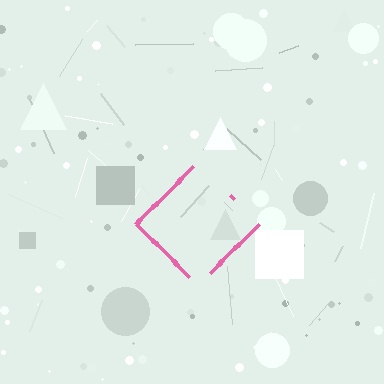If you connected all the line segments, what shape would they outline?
They would outline a diamond.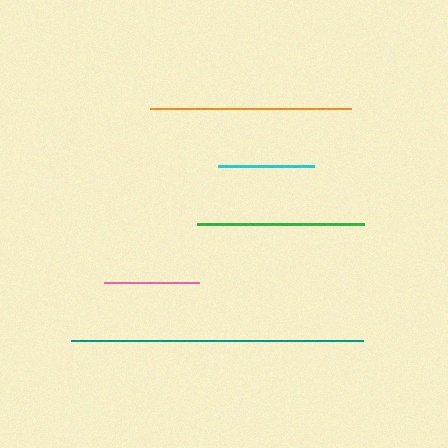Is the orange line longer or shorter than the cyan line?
The orange line is longer than the cyan line.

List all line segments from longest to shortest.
From longest to shortest: teal, orange, green, cyan, pink.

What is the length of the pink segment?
The pink segment is approximately 95 pixels long.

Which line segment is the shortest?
The pink line is the shortest at approximately 95 pixels.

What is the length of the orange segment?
The orange segment is approximately 201 pixels long.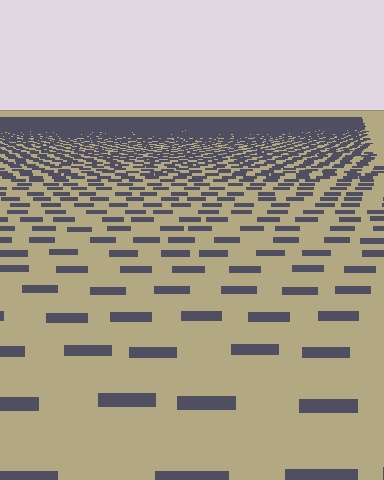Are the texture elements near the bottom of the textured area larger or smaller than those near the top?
Larger. Near the bottom, elements are closer to the viewer and appear at a bigger on-screen size.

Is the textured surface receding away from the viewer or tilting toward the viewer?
The surface is receding away from the viewer. Texture elements get smaller and denser toward the top.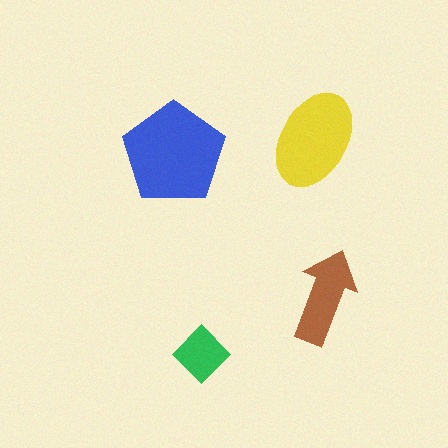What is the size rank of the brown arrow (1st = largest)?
3rd.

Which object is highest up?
The yellow ellipse is topmost.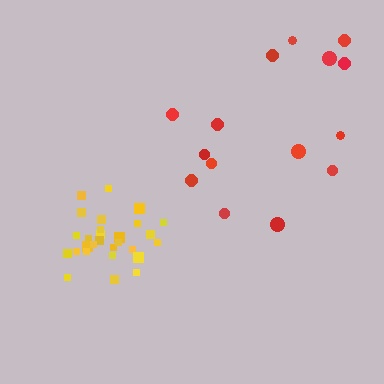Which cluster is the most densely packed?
Yellow.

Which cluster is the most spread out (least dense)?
Red.